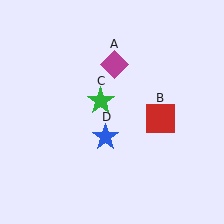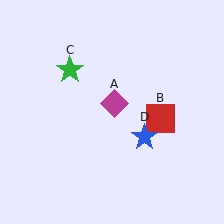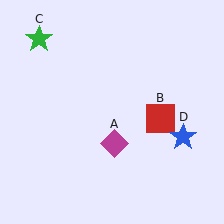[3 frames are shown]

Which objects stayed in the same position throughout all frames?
Red square (object B) remained stationary.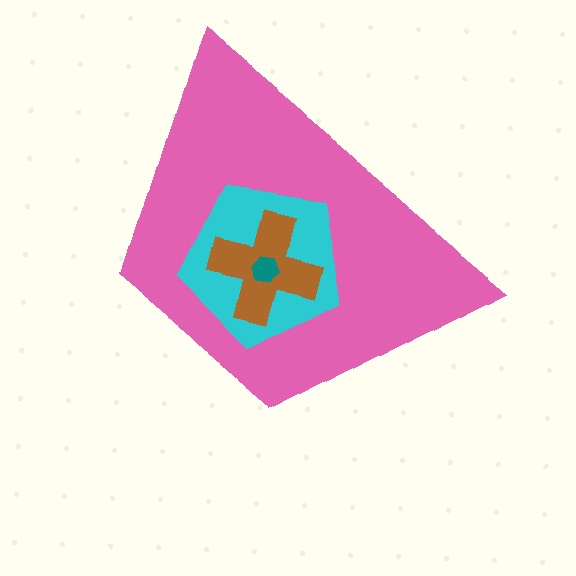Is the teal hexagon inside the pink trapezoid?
Yes.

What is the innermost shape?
The teal hexagon.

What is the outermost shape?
The pink trapezoid.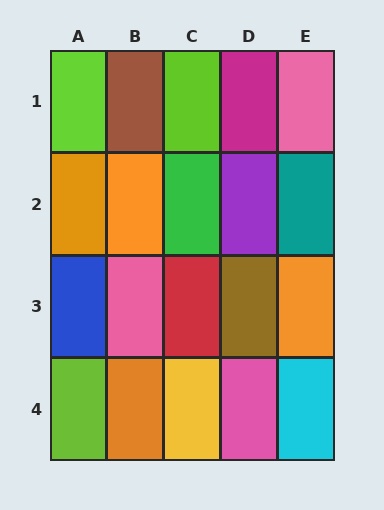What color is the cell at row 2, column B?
Orange.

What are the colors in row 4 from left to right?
Lime, orange, yellow, pink, cyan.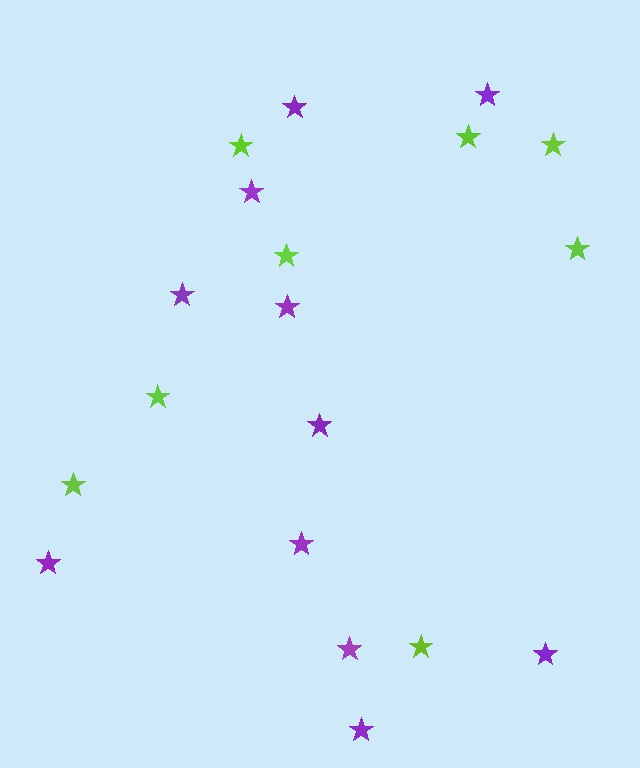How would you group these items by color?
There are 2 groups: one group of lime stars (8) and one group of purple stars (11).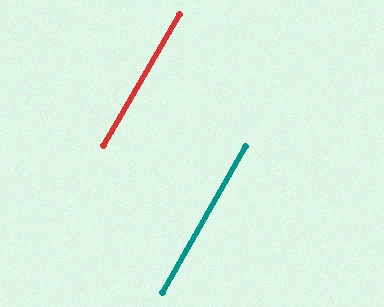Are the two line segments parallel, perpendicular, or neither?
Parallel — their directions differ by only 0.7°.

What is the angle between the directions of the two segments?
Approximately 1 degree.